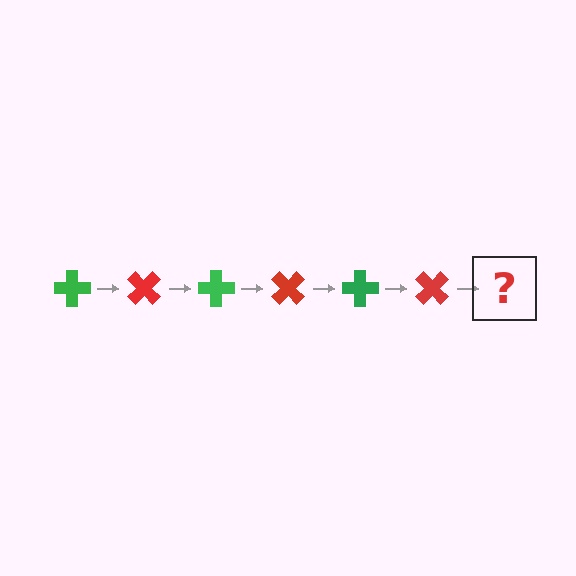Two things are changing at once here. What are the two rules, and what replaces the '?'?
The two rules are that it rotates 45 degrees each step and the color cycles through green and red. The '?' should be a green cross, rotated 270 degrees from the start.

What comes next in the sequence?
The next element should be a green cross, rotated 270 degrees from the start.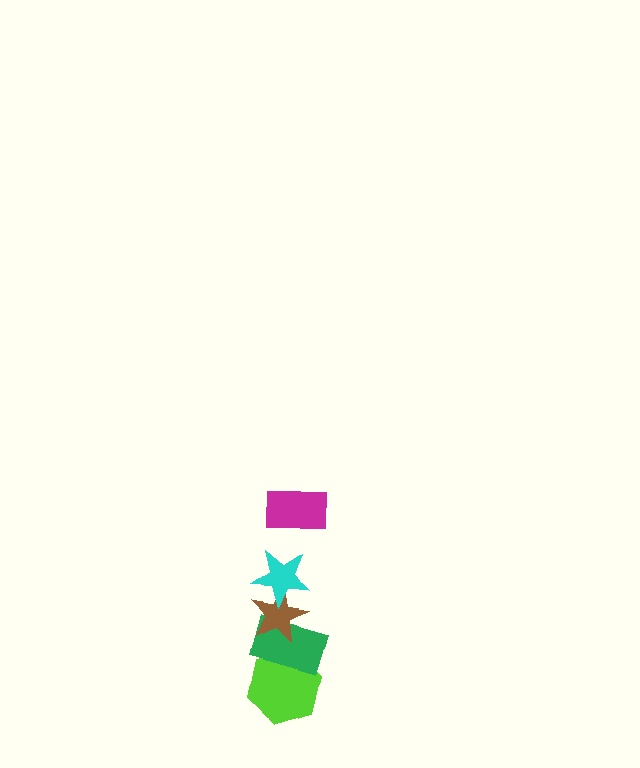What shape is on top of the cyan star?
The magenta rectangle is on top of the cyan star.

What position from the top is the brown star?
The brown star is 3rd from the top.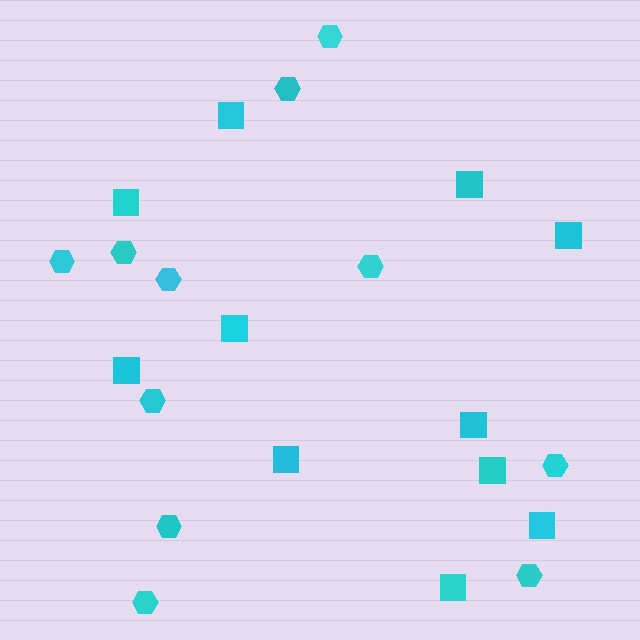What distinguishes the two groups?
There are 2 groups: one group of squares (11) and one group of hexagons (11).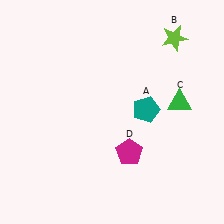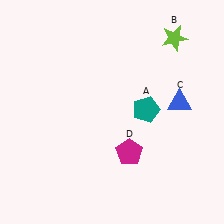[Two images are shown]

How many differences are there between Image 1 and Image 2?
There is 1 difference between the two images.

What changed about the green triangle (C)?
In Image 1, C is green. In Image 2, it changed to blue.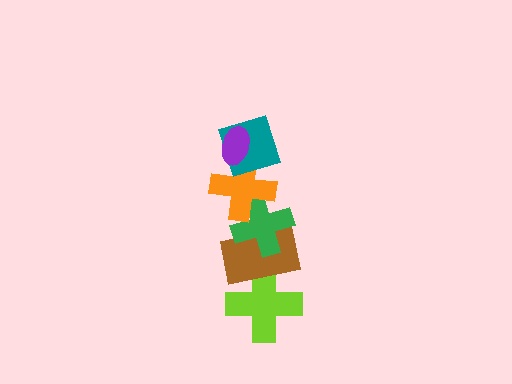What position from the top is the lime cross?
The lime cross is 6th from the top.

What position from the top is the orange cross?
The orange cross is 3rd from the top.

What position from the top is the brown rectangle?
The brown rectangle is 5th from the top.